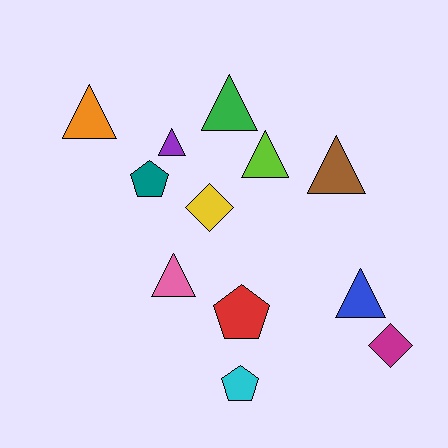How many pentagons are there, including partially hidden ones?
There are 3 pentagons.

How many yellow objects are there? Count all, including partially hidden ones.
There is 1 yellow object.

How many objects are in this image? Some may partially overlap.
There are 12 objects.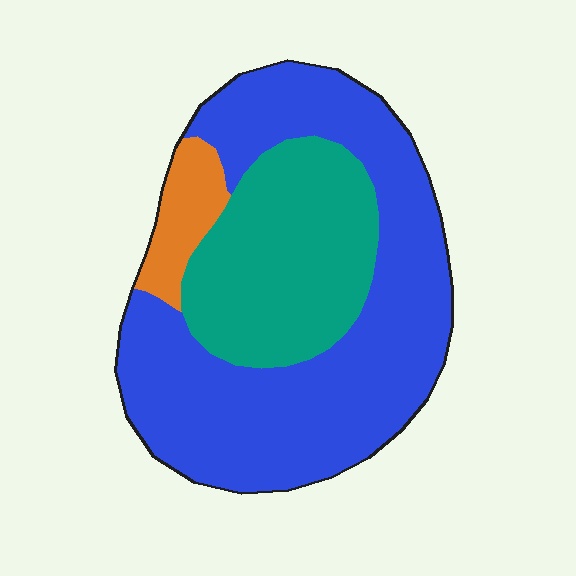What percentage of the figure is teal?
Teal covers around 30% of the figure.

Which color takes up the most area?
Blue, at roughly 60%.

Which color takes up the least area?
Orange, at roughly 10%.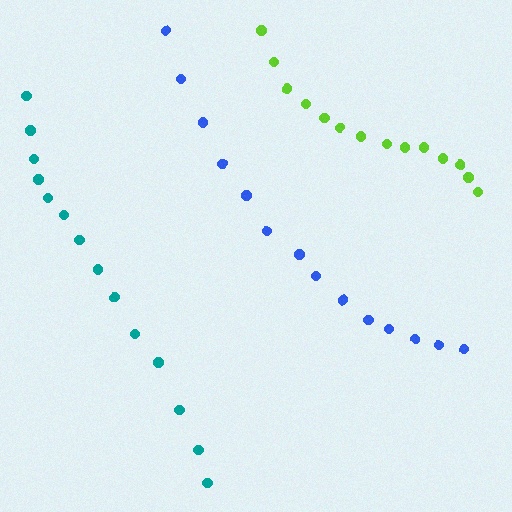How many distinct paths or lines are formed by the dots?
There are 3 distinct paths.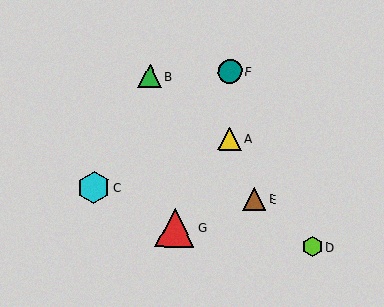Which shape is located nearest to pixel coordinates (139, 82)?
The green triangle (labeled B) at (150, 76) is nearest to that location.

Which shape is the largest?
The red triangle (labeled G) is the largest.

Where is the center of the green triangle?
The center of the green triangle is at (150, 76).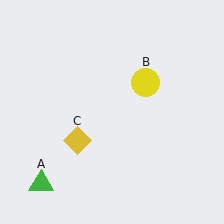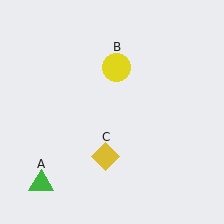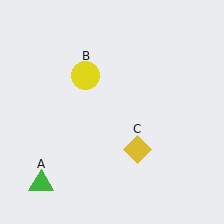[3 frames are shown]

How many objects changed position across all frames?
2 objects changed position: yellow circle (object B), yellow diamond (object C).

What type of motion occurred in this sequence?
The yellow circle (object B), yellow diamond (object C) rotated counterclockwise around the center of the scene.